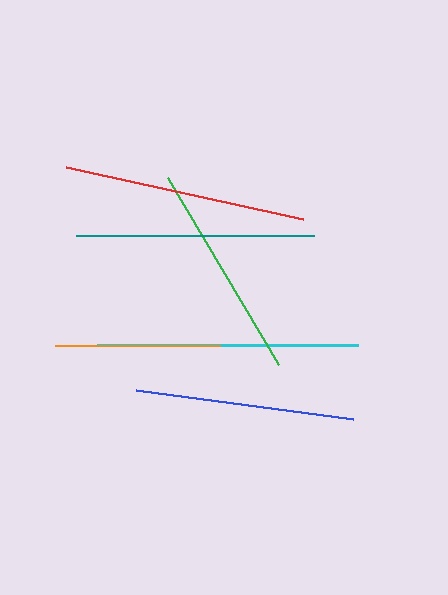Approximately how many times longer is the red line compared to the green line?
The red line is approximately 1.1 times the length of the green line.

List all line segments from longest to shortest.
From longest to shortest: cyan, red, teal, blue, green, orange.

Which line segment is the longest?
The cyan line is the longest at approximately 261 pixels.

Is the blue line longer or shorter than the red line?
The red line is longer than the blue line.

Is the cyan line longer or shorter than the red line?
The cyan line is longer than the red line.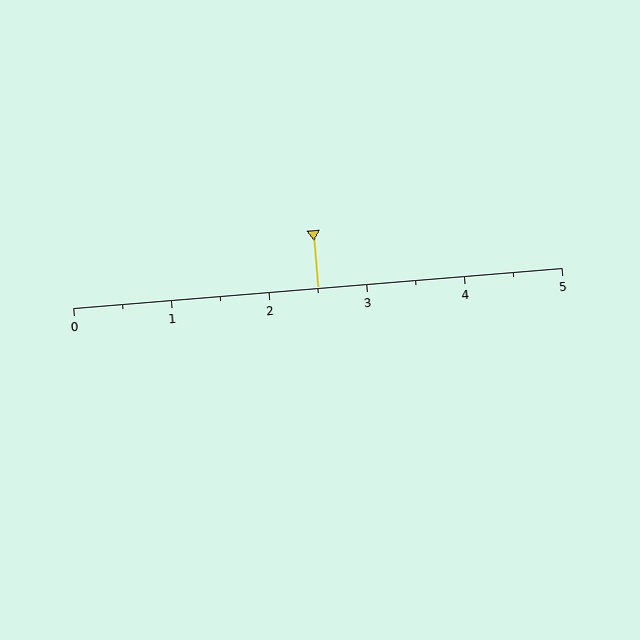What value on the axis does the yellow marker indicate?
The marker indicates approximately 2.5.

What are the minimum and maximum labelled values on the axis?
The axis runs from 0 to 5.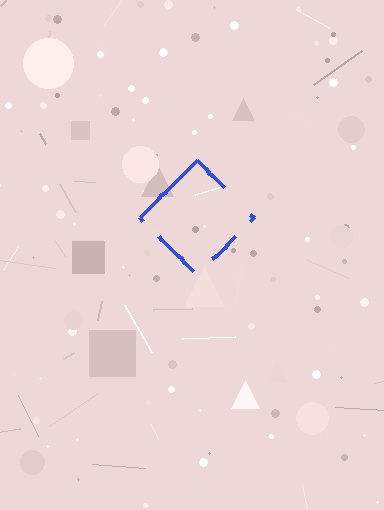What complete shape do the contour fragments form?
The contour fragments form a diamond.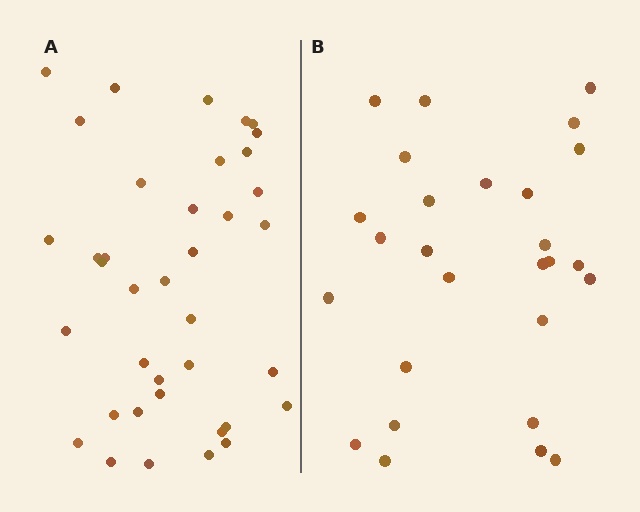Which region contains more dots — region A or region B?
Region A (the left region) has more dots.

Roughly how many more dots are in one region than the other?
Region A has roughly 12 or so more dots than region B.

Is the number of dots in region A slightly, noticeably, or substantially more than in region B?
Region A has noticeably more, but not dramatically so. The ratio is roughly 1.4 to 1.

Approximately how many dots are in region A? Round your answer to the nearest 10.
About 40 dots. (The exact count is 38, which rounds to 40.)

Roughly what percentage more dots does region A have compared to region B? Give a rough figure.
About 40% more.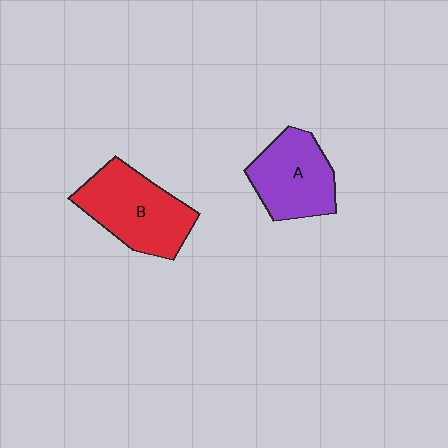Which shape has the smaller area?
Shape A (purple).